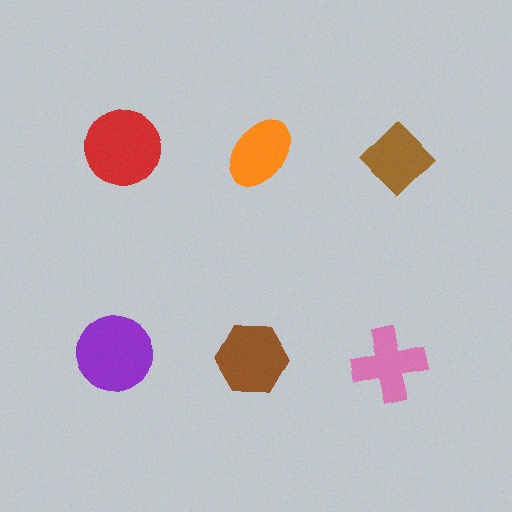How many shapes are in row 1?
3 shapes.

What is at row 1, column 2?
An orange ellipse.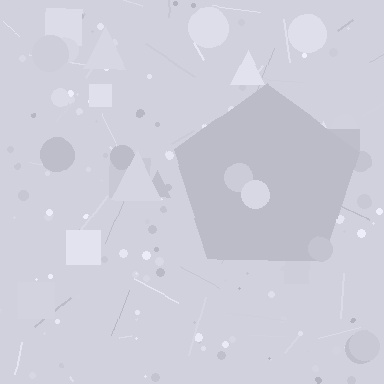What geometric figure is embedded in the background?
A pentagon is embedded in the background.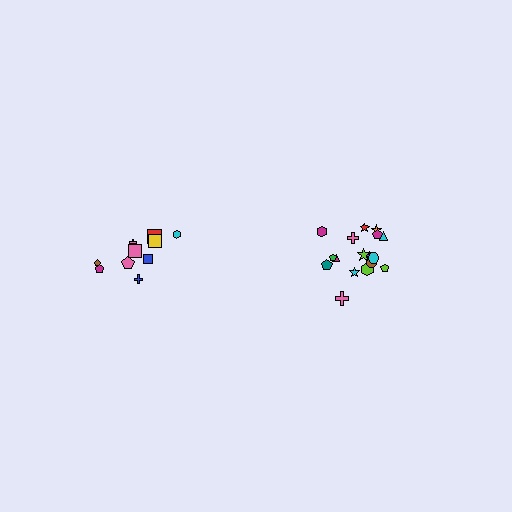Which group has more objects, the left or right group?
The right group.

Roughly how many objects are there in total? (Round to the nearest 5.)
Roughly 30 objects in total.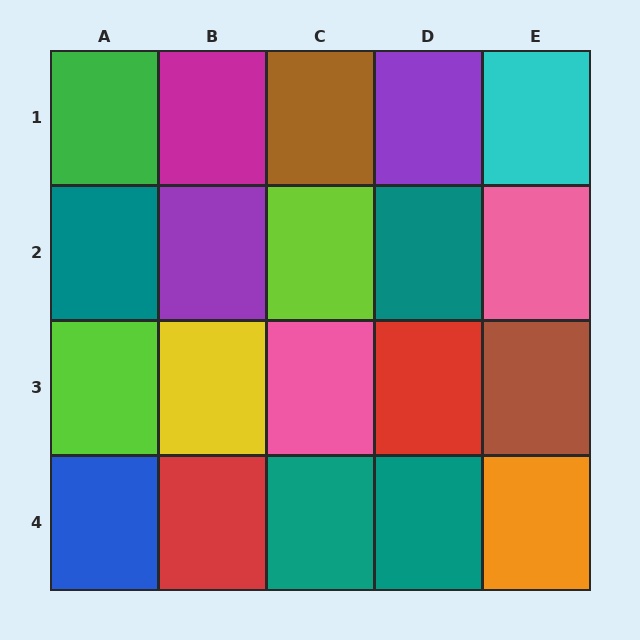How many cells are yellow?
1 cell is yellow.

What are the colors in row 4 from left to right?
Blue, red, teal, teal, orange.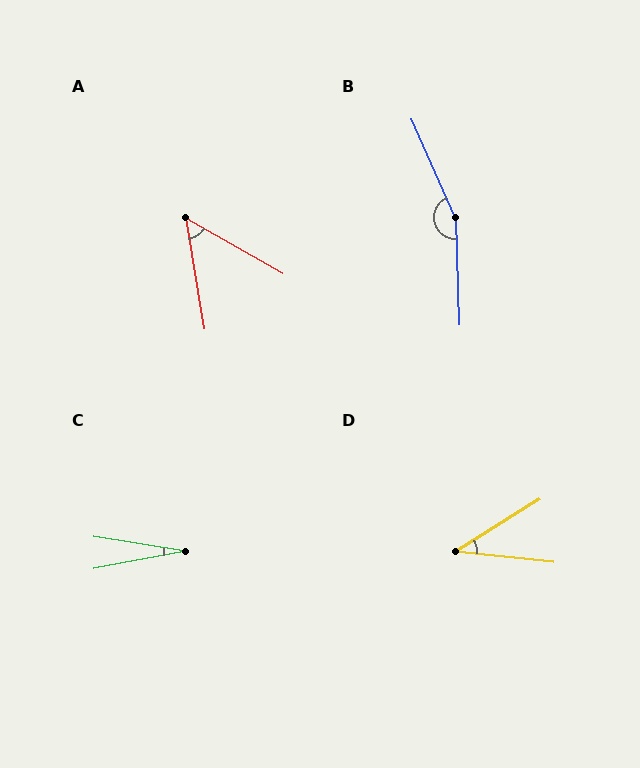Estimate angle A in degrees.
Approximately 51 degrees.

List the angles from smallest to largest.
C (20°), D (38°), A (51°), B (158°).